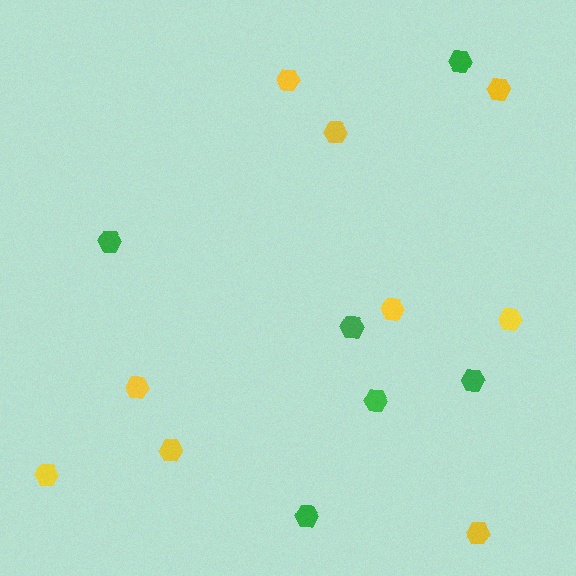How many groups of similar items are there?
There are 2 groups: one group of yellow hexagons (9) and one group of green hexagons (6).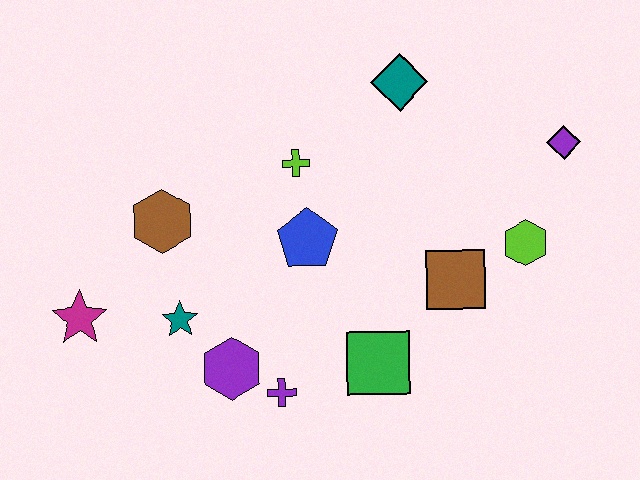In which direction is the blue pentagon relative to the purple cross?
The blue pentagon is above the purple cross.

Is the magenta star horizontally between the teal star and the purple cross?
No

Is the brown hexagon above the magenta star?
Yes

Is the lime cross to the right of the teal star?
Yes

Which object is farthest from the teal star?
The purple diamond is farthest from the teal star.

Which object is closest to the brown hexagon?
The teal star is closest to the brown hexagon.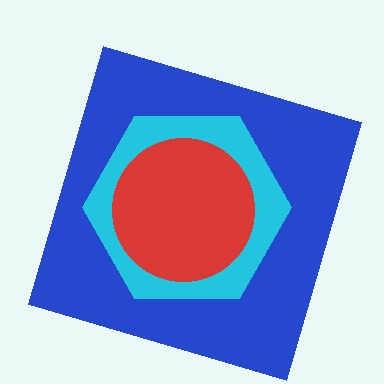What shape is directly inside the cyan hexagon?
The red circle.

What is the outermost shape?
The blue square.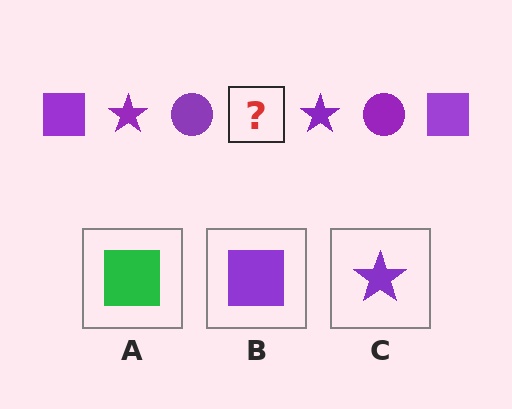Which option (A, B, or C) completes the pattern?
B.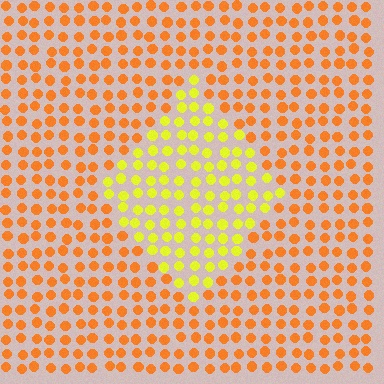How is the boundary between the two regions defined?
The boundary is defined purely by a slight shift in hue (about 40 degrees). Spacing, size, and orientation are identical on both sides.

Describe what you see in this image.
The image is filled with small orange elements in a uniform arrangement. A diamond-shaped region is visible where the elements are tinted to a slightly different hue, forming a subtle color boundary.